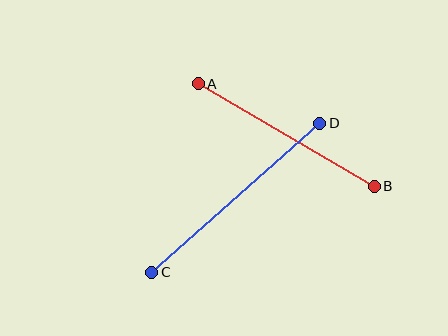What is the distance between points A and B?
The distance is approximately 204 pixels.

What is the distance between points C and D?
The distance is approximately 225 pixels.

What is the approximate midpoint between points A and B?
The midpoint is at approximately (286, 135) pixels.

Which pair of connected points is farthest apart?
Points C and D are farthest apart.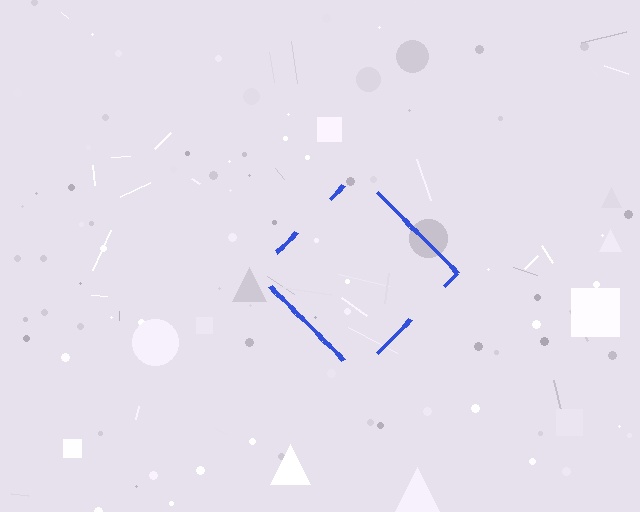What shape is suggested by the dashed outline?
The dashed outline suggests a diamond.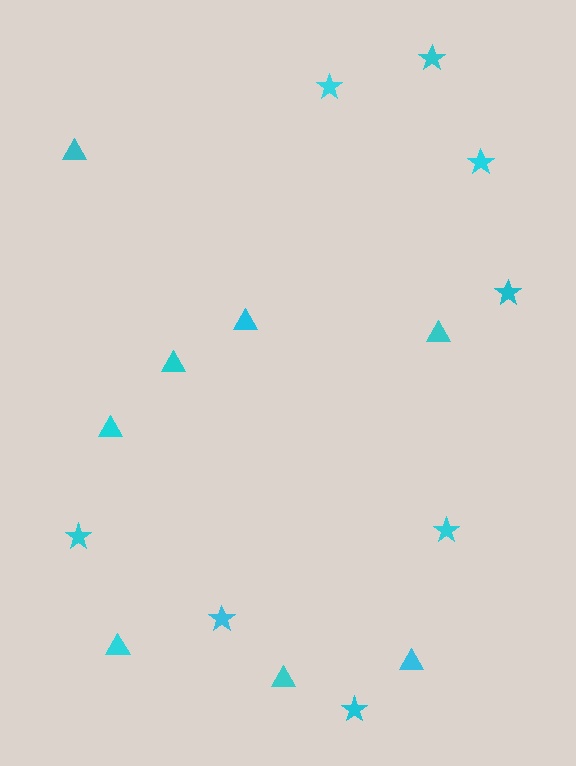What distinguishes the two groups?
There are 2 groups: one group of triangles (8) and one group of stars (8).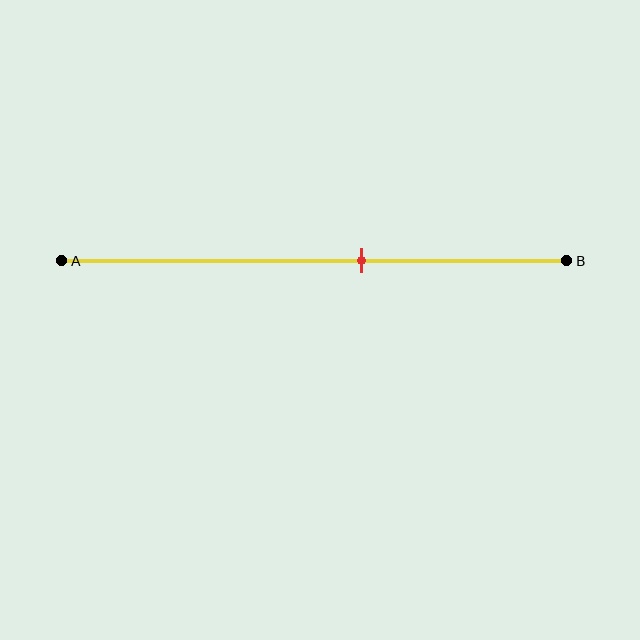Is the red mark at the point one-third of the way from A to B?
No, the mark is at about 60% from A, not at the 33% one-third point.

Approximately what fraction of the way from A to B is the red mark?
The red mark is approximately 60% of the way from A to B.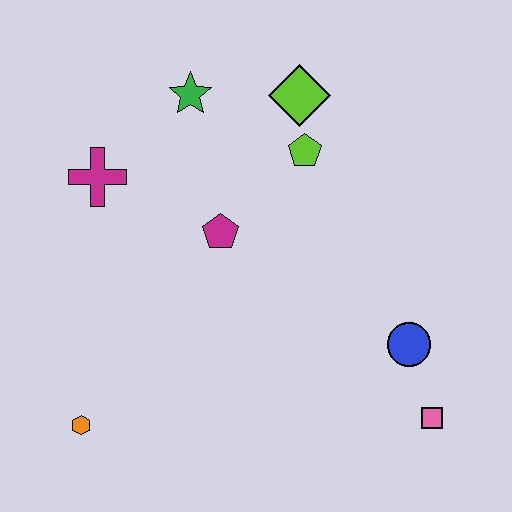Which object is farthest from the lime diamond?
The orange hexagon is farthest from the lime diamond.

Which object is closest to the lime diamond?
The lime pentagon is closest to the lime diamond.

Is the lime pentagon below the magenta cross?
No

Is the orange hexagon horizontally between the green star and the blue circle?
No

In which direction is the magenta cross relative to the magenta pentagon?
The magenta cross is to the left of the magenta pentagon.